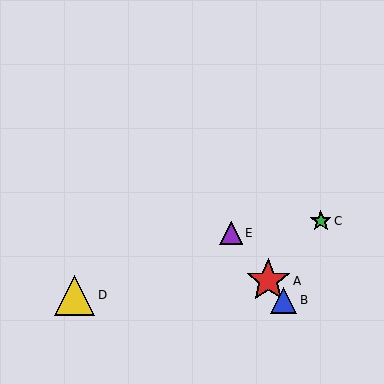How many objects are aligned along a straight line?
3 objects (A, B, E) are aligned along a straight line.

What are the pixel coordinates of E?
Object E is at (231, 233).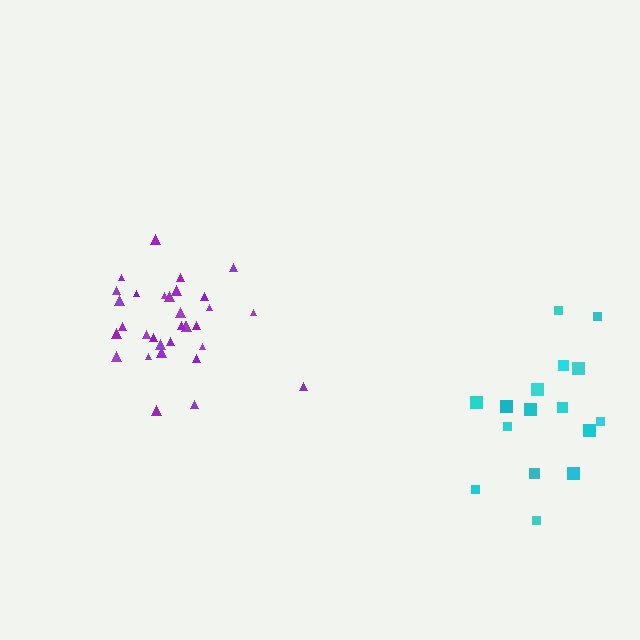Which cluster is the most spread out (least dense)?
Cyan.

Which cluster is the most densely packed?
Purple.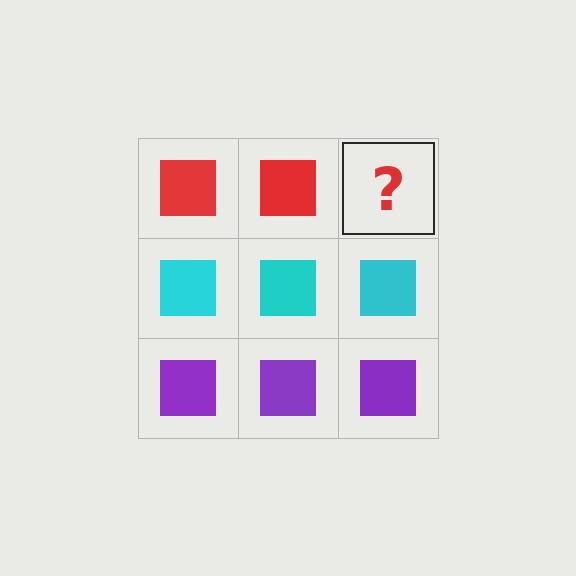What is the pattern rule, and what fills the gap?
The rule is that each row has a consistent color. The gap should be filled with a red square.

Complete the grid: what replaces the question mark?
The question mark should be replaced with a red square.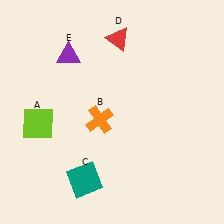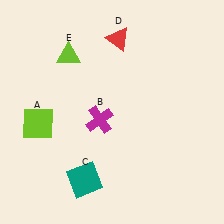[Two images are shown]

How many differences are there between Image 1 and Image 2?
There are 2 differences between the two images.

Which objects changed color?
B changed from orange to magenta. E changed from purple to lime.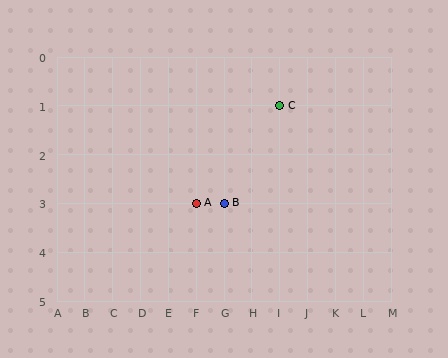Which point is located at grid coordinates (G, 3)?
Point B is at (G, 3).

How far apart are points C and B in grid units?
Points C and B are 2 columns and 2 rows apart (about 2.8 grid units diagonally).